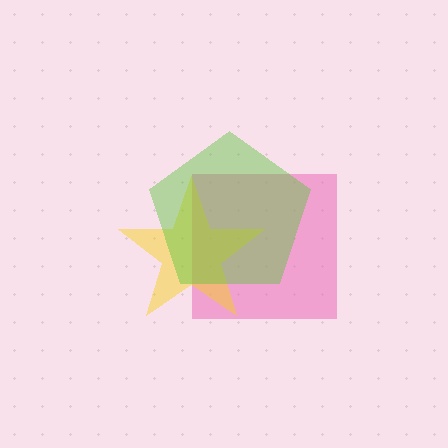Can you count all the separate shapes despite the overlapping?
Yes, there are 3 separate shapes.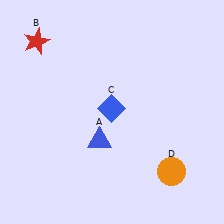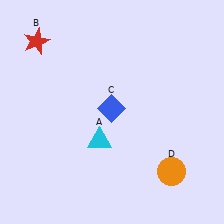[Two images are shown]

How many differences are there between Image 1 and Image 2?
There is 1 difference between the two images.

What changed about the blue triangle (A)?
In Image 1, A is blue. In Image 2, it changed to cyan.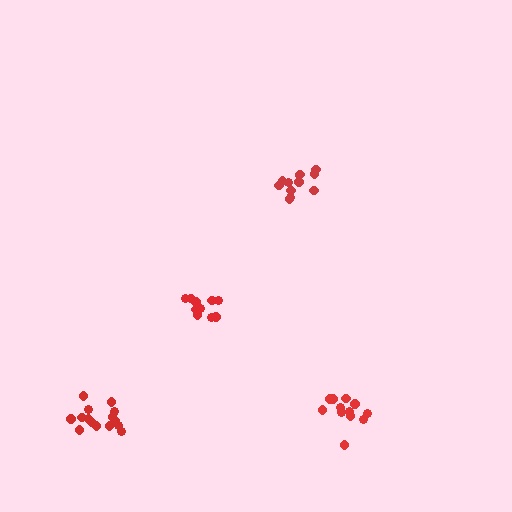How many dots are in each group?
Group 1: 10 dots, Group 2: 12 dots, Group 3: 15 dots, Group 4: 13 dots (50 total).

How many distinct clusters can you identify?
There are 4 distinct clusters.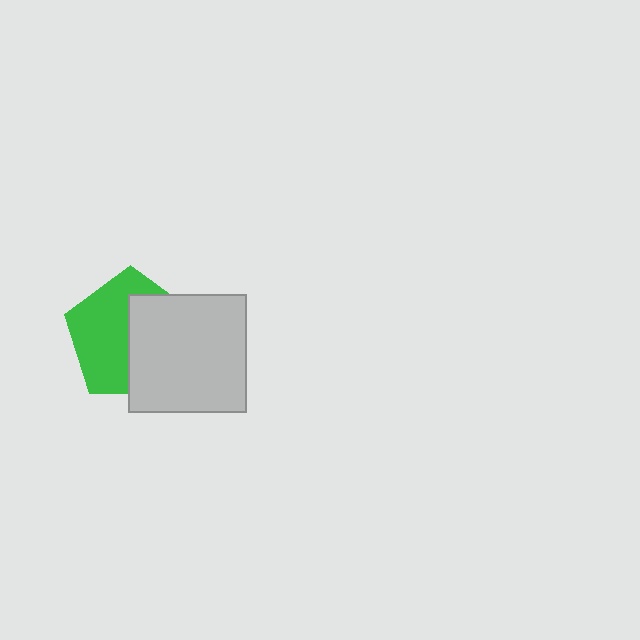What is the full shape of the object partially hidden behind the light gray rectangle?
The partially hidden object is a green pentagon.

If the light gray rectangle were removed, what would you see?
You would see the complete green pentagon.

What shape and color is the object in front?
The object in front is a light gray rectangle.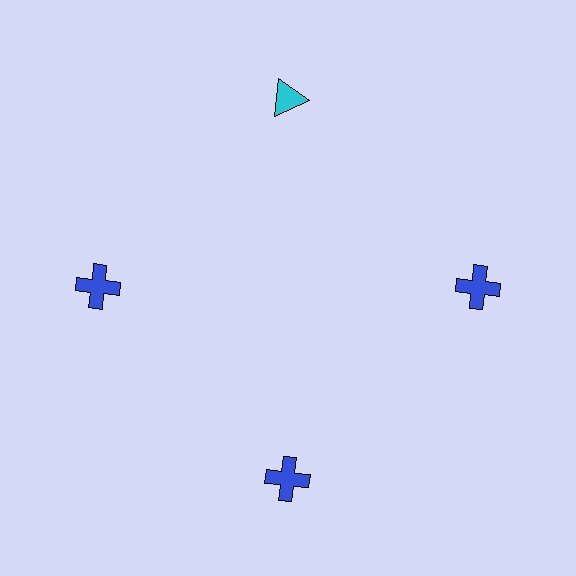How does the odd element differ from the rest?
It differs in both color (cyan instead of blue) and shape (triangle instead of cross).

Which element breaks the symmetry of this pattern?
The cyan triangle at roughly the 12 o'clock position breaks the symmetry. All other shapes are blue crosses.